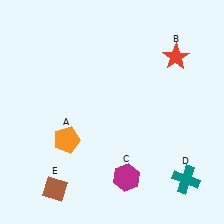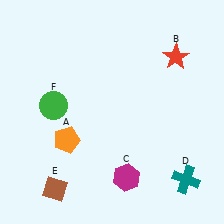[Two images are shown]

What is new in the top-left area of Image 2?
A green circle (F) was added in the top-left area of Image 2.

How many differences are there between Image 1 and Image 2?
There is 1 difference between the two images.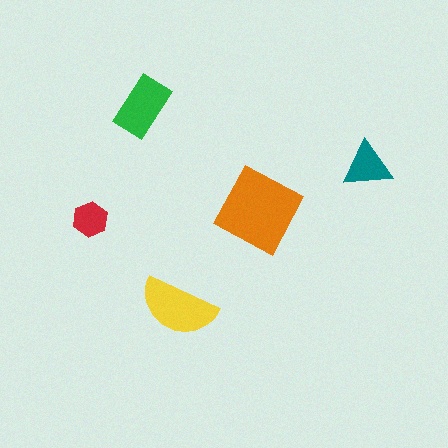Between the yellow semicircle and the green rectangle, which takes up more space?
The yellow semicircle.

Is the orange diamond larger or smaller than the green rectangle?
Larger.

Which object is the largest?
The orange diamond.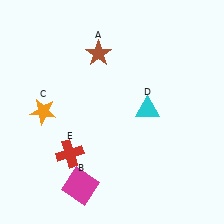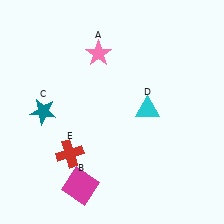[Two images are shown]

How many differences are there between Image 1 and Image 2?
There are 2 differences between the two images.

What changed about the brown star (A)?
In Image 1, A is brown. In Image 2, it changed to pink.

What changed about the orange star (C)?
In Image 1, C is orange. In Image 2, it changed to teal.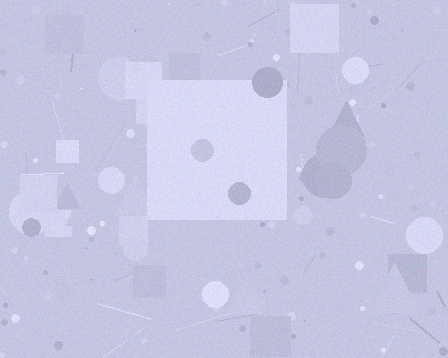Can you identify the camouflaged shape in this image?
The camouflaged shape is a square.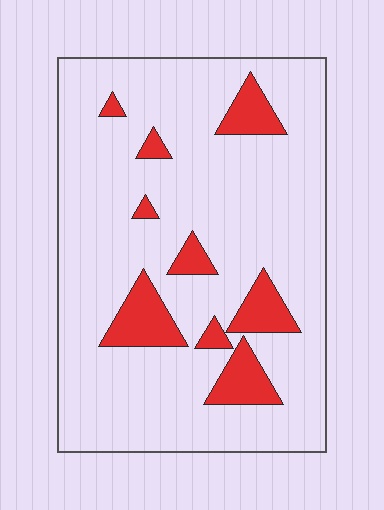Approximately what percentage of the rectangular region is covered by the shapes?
Approximately 15%.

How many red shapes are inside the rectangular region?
9.